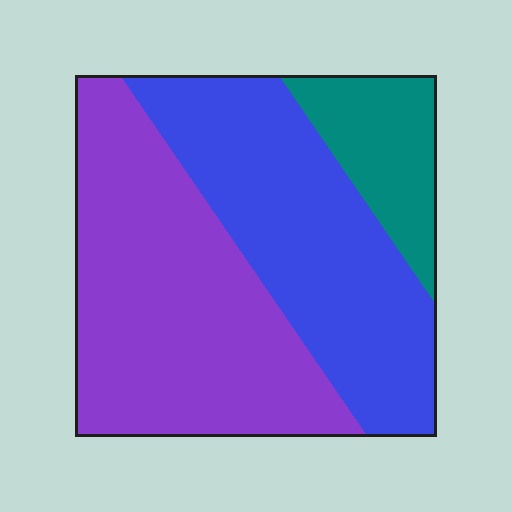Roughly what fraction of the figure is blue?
Blue covers around 40% of the figure.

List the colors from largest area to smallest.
From largest to smallest: purple, blue, teal.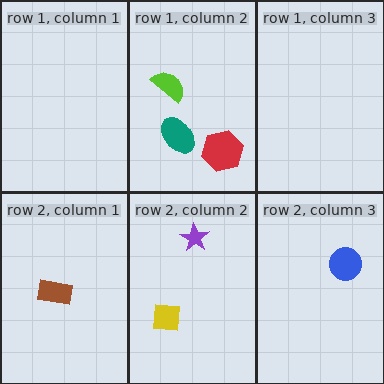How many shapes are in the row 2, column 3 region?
1.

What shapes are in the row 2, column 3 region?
The blue circle.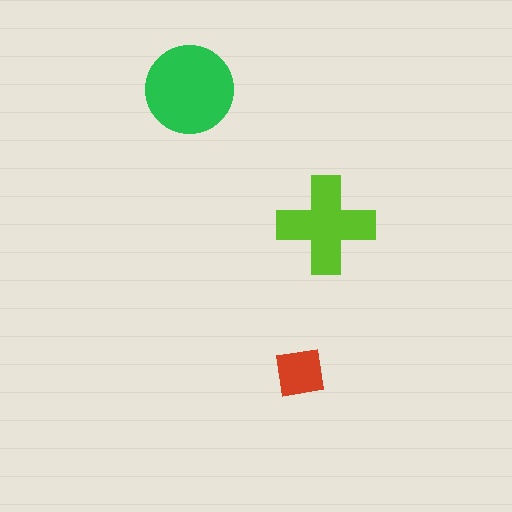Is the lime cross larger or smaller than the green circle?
Smaller.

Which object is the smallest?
The red square.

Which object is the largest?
The green circle.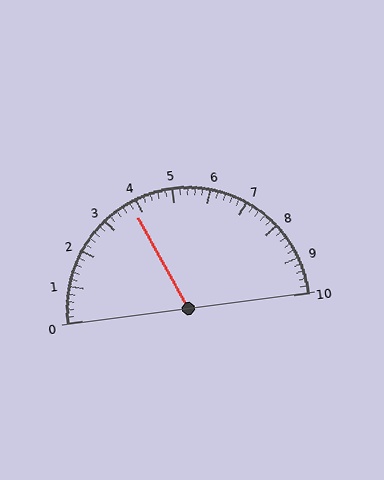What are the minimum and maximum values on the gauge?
The gauge ranges from 0 to 10.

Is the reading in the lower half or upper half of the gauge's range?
The reading is in the lower half of the range (0 to 10).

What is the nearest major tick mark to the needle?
The nearest major tick mark is 4.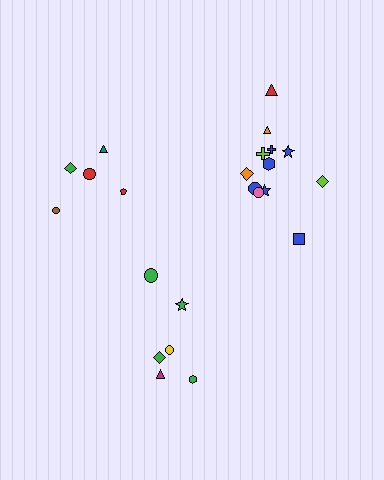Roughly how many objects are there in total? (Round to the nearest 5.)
Roughly 25 objects in total.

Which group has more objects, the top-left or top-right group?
The top-right group.